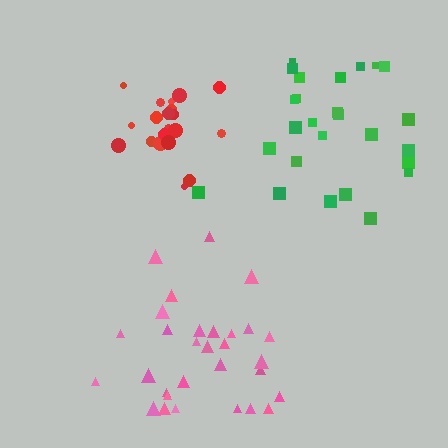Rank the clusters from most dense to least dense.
red, pink, green.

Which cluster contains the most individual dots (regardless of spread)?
Pink (30).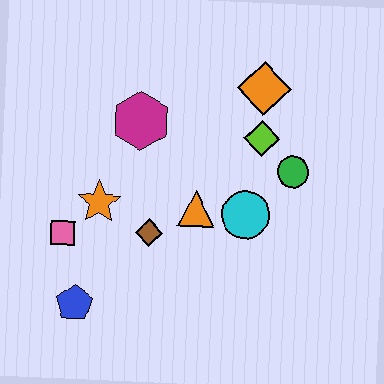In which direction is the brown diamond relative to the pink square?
The brown diamond is to the right of the pink square.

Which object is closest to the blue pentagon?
The pink square is closest to the blue pentagon.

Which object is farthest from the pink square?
The orange diamond is farthest from the pink square.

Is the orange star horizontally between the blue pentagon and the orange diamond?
Yes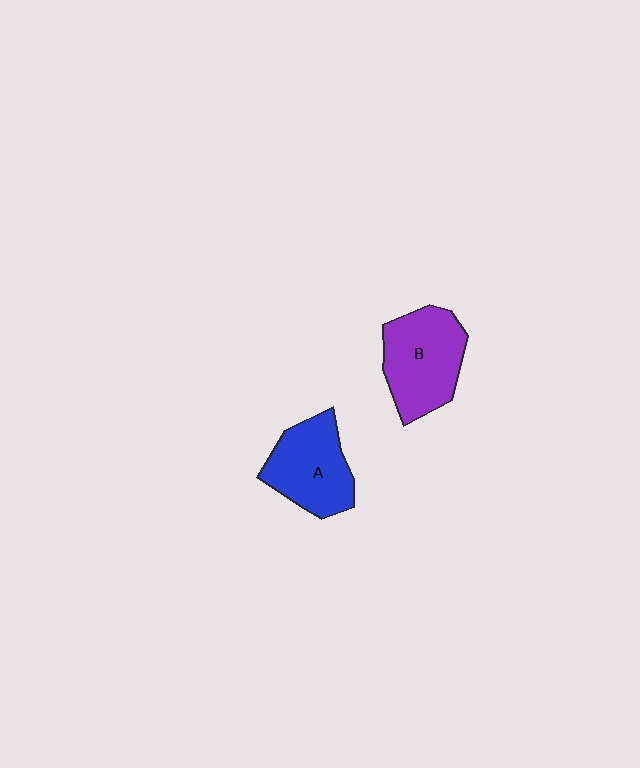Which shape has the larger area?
Shape B (purple).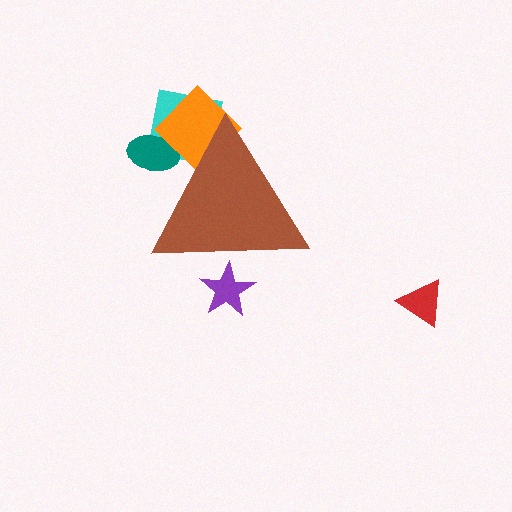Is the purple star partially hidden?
Yes, the purple star is partially hidden behind the brown triangle.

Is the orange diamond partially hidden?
Yes, the orange diamond is partially hidden behind the brown triangle.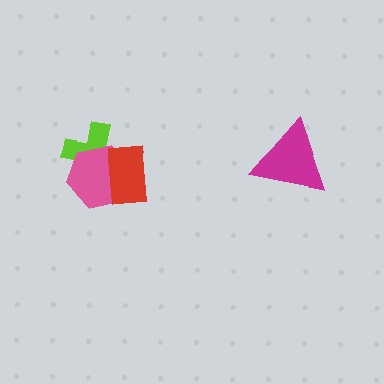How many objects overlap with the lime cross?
2 objects overlap with the lime cross.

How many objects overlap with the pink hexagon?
2 objects overlap with the pink hexagon.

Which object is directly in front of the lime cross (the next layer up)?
The pink hexagon is directly in front of the lime cross.